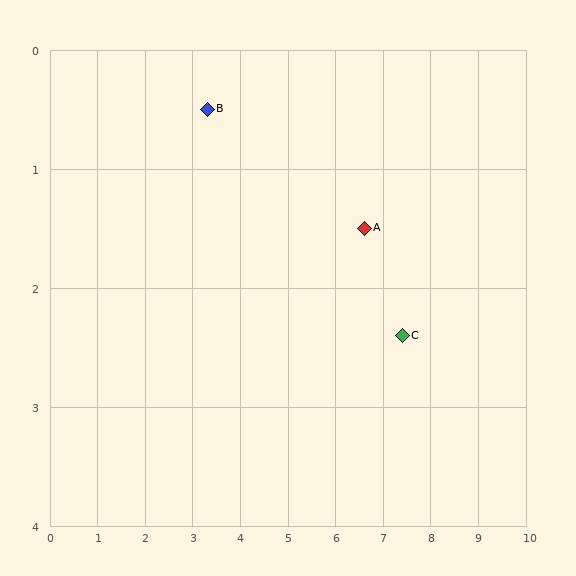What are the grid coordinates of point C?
Point C is at approximately (7.4, 2.4).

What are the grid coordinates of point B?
Point B is at approximately (3.3, 0.5).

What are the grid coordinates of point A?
Point A is at approximately (6.6, 1.5).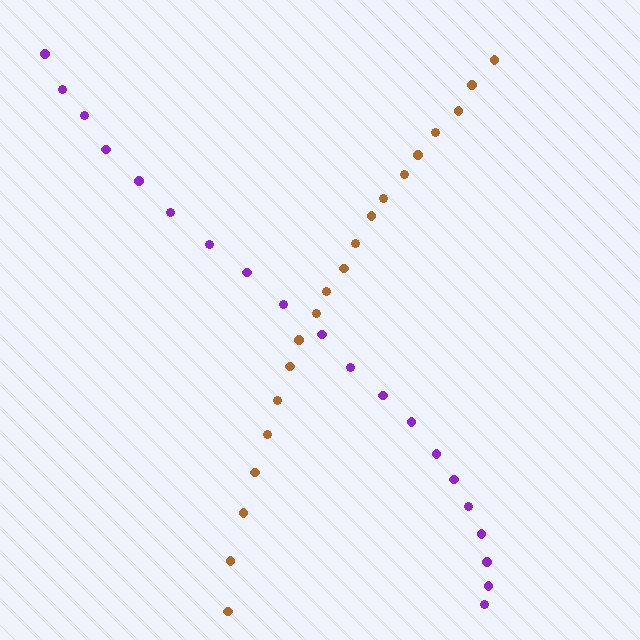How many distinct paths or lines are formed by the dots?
There are 2 distinct paths.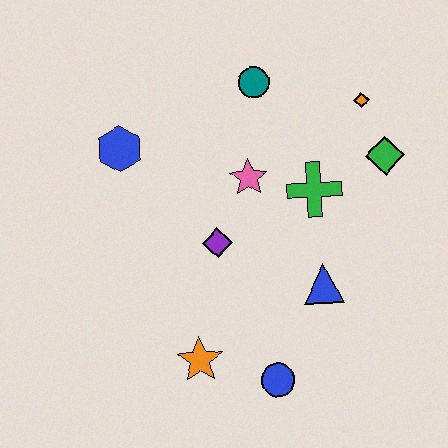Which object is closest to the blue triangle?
The green cross is closest to the blue triangle.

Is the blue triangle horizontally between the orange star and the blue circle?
No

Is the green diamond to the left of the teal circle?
No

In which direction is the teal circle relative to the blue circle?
The teal circle is above the blue circle.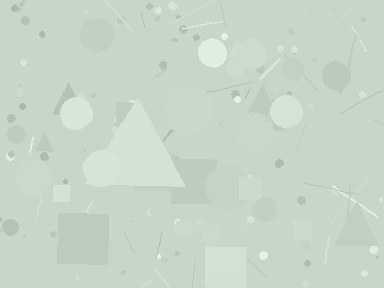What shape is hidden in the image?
A triangle is hidden in the image.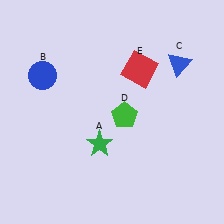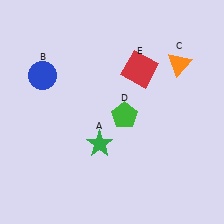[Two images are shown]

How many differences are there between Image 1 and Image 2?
There is 1 difference between the two images.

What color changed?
The triangle (C) changed from blue in Image 1 to orange in Image 2.